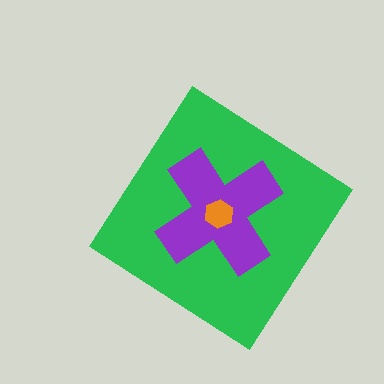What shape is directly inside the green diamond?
The purple cross.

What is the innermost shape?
The orange hexagon.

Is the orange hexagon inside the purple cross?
Yes.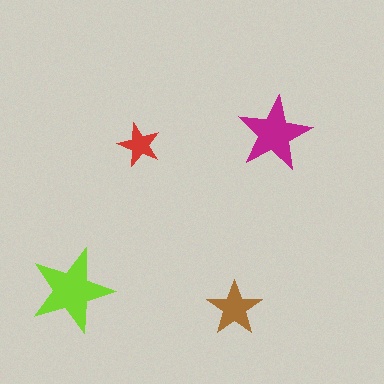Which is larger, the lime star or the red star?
The lime one.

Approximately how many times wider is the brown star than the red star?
About 1.5 times wider.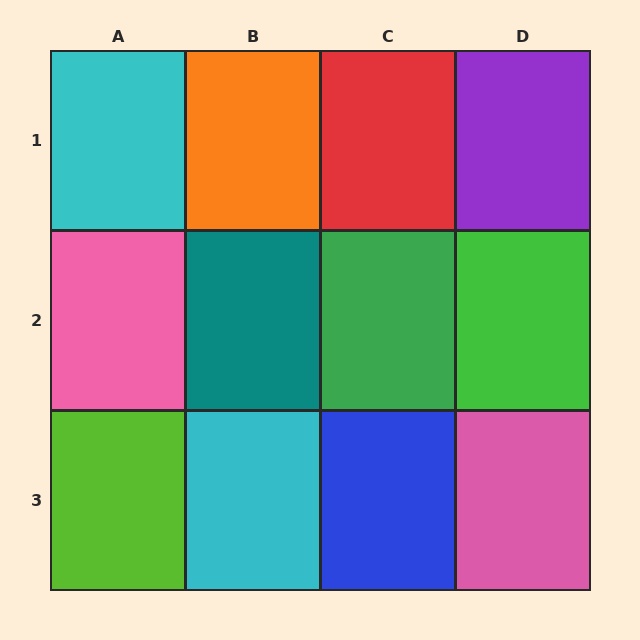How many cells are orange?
1 cell is orange.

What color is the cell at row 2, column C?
Green.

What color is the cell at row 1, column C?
Red.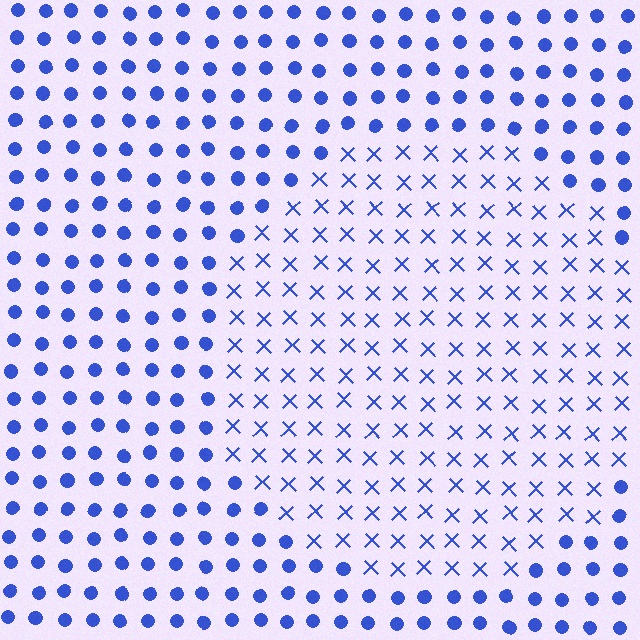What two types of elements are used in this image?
The image uses X marks inside the circle region and circles outside it.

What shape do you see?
I see a circle.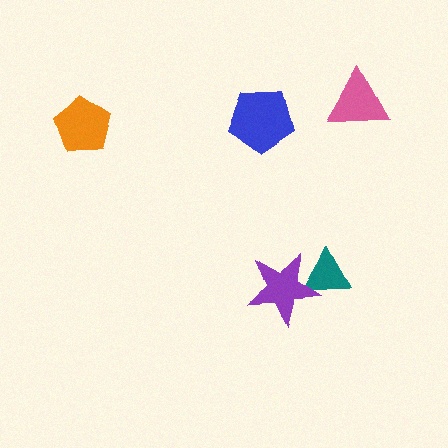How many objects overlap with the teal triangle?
1 object overlaps with the teal triangle.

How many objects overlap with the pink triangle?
0 objects overlap with the pink triangle.